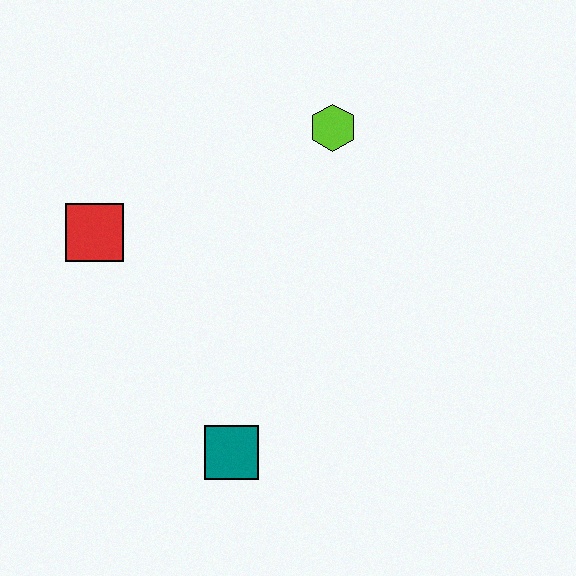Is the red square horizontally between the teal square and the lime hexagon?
No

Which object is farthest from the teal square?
The lime hexagon is farthest from the teal square.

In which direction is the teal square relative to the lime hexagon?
The teal square is below the lime hexagon.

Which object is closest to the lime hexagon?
The red square is closest to the lime hexagon.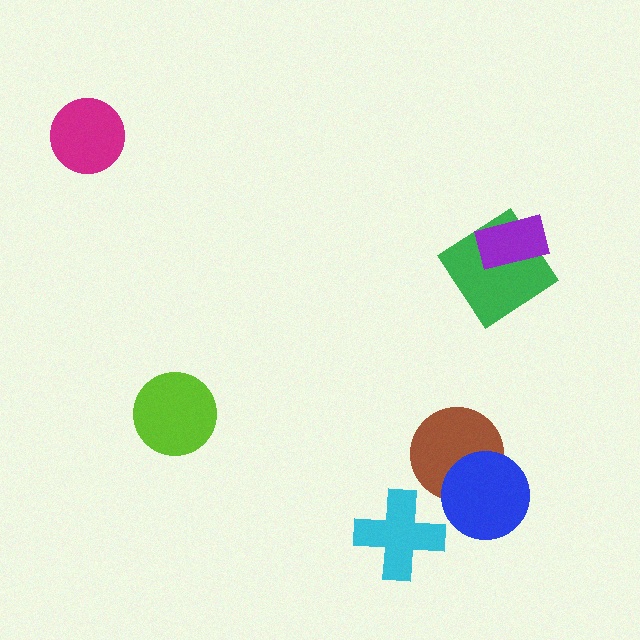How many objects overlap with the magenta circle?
0 objects overlap with the magenta circle.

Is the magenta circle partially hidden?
No, no other shape covers it.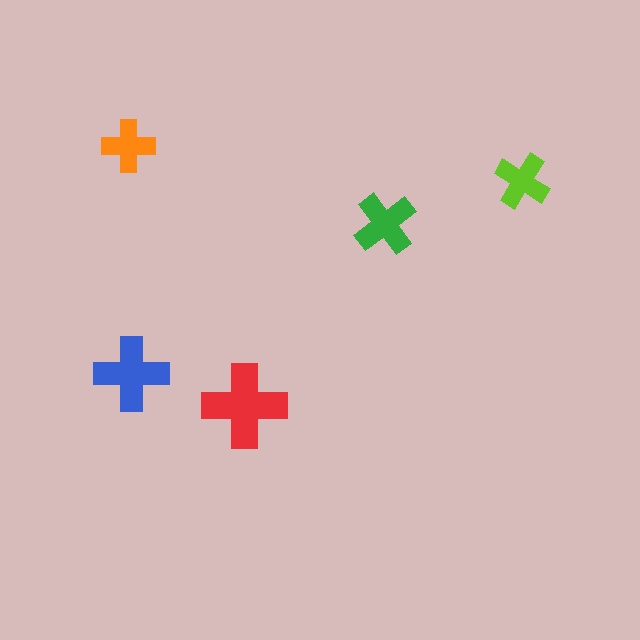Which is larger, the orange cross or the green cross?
The green one.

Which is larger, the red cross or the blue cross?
The red one.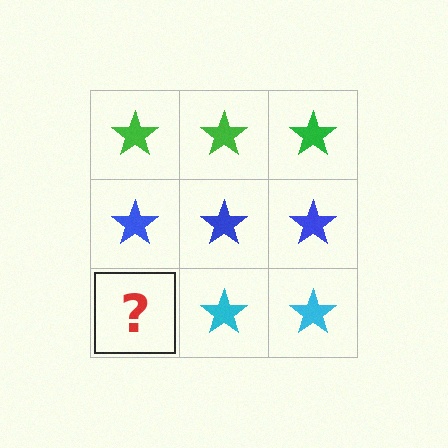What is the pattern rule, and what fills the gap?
The rule is that each row has a consistent color. The gap should be filled with a cyan star.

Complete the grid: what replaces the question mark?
The question mark should be replaced with a cyan star.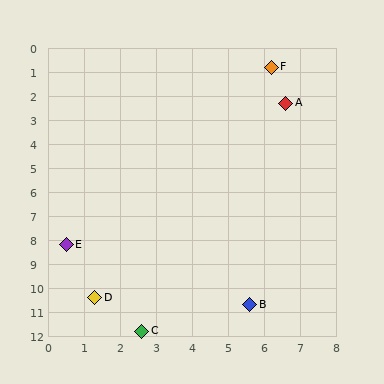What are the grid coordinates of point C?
Point C is at approximately (2.6, 11.8).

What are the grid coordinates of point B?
Point B is at approximately (5.6, 10.7).